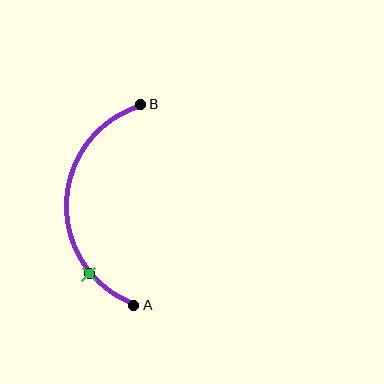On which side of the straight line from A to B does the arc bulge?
The arc bulges to the left of the straight line connecting A and B.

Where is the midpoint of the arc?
The arc midpoint is the point on the curve farthest from the straight line joining A and B. It sits to the left of that line.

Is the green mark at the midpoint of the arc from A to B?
No. The green mark lies on the arc but is closer to endpoint A. The arc midpoint would be at the point on the curve equidistant along the arc from both A and B.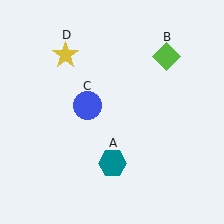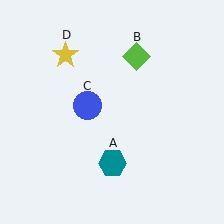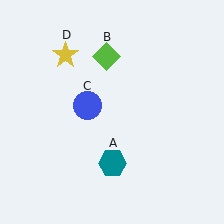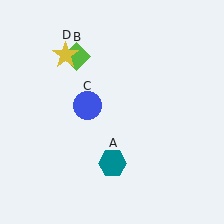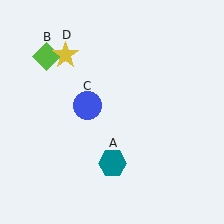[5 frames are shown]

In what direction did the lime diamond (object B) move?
The lime diamond (object B) moved left.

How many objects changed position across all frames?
1 object changed position: lime diamond (object B).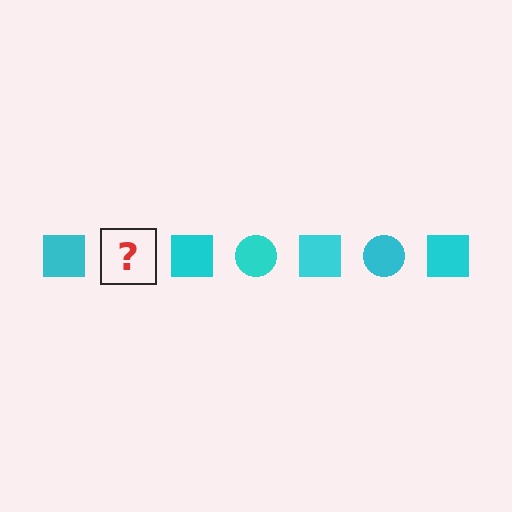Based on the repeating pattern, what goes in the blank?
The blank should be a cyan circle.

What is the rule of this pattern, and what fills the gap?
The rule is that the pattern cycles through square, circle shapes in cyan. The gap should be filled with a cyan circle.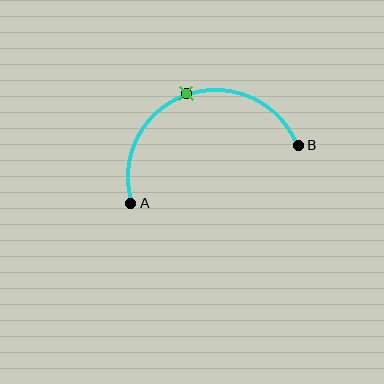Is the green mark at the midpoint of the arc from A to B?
Yes. The green mark lies on the arc at equal arc-length from both A and B — it is the arc midpoint.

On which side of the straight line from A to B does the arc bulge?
The arc bulges above the straight line connecting A and B.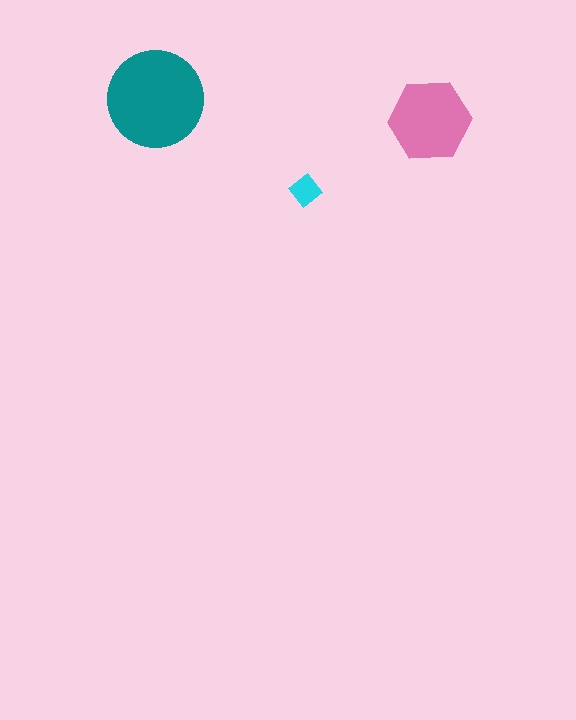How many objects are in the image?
There are 3 objects in the image.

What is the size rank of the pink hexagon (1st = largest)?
2nd.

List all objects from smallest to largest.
The cyan diamond, the pink hexagon, the teal circle.